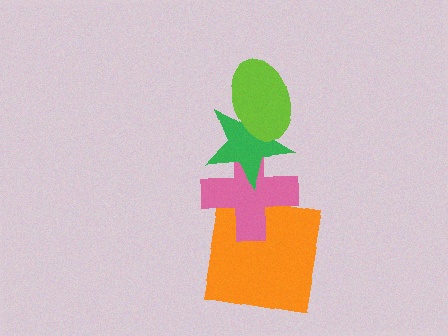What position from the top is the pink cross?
The pink cross is 3rd from the top.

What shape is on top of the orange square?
The pink cross is on top of the orange square.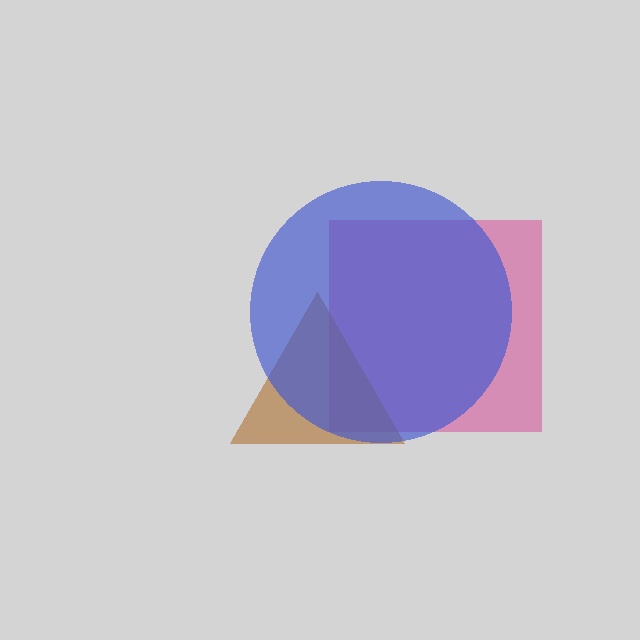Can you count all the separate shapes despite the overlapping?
Yes, there are 3 separate shapes.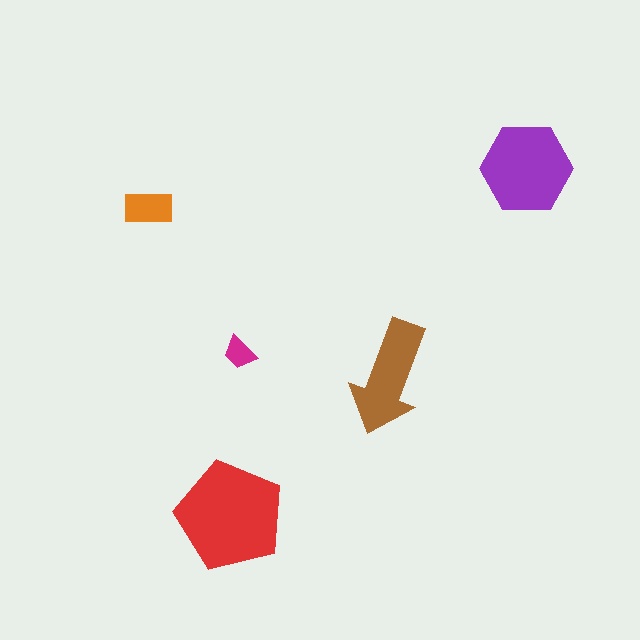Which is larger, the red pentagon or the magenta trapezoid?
The red pentagon.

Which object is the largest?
The red pentagon.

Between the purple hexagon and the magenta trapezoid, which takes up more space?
The purple hexagon.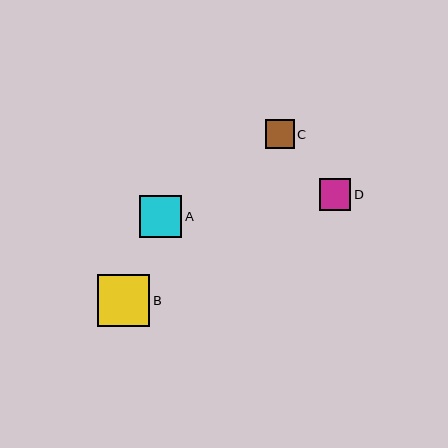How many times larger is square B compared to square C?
Square B is approximately 1.8 times the size of square C.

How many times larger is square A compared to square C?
Square A is approximately 1.4 times the size of square C.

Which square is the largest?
Square B is the largest with a size of approximately 53 pixels.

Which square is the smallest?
Square C is the smallest with a size of approximately 29 pixels.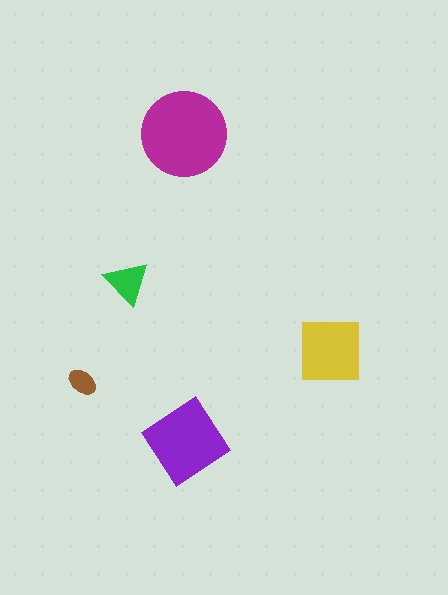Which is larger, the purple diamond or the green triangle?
The purple diamond.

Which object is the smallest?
The brown ellipse.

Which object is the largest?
The magenta circle.